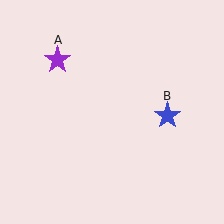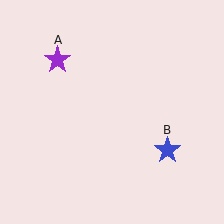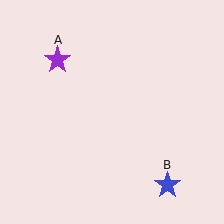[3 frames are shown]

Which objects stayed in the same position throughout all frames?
Purple star (object A) remained stationary.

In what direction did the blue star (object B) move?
The blue star (object B) moved down.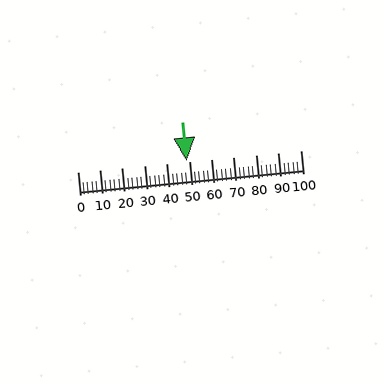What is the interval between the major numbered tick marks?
The major tick marks are spaced 10 units apart.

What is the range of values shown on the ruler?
The ruler shows values from 0 to 100.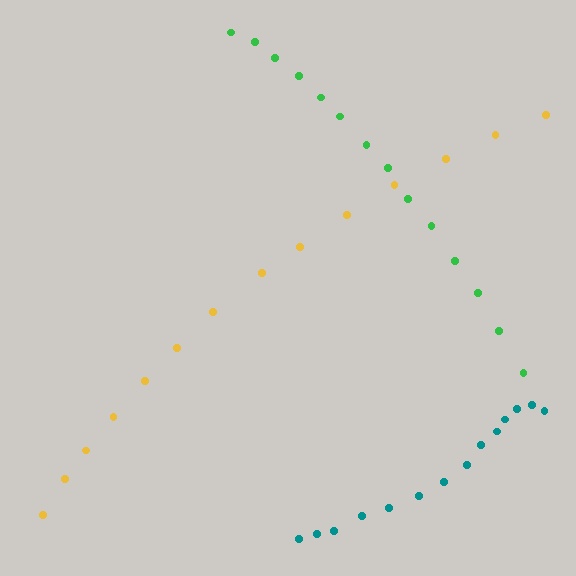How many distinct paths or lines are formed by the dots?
There are 3 distinct paths.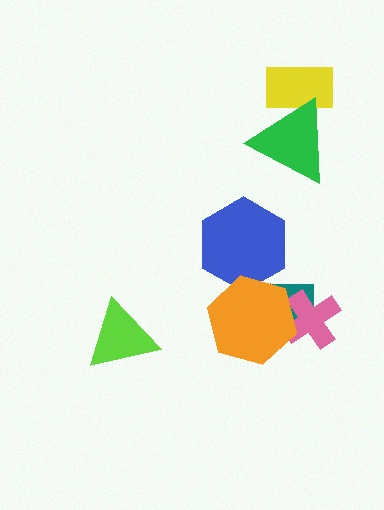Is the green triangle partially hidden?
No, no other shape covers it.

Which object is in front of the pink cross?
The orange hexagon is in front of the pink cross.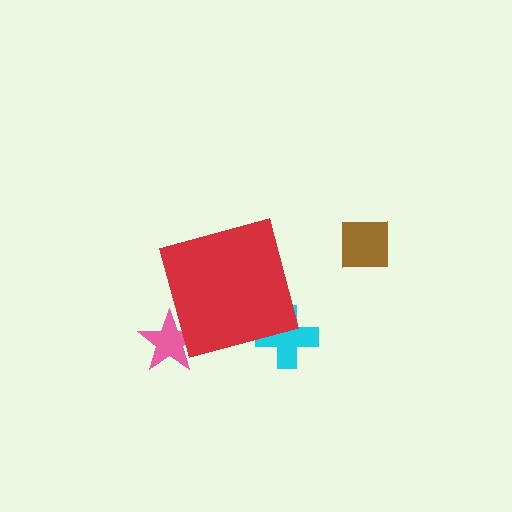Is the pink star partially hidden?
Yes, the pink star is partially hidden behind the red diamond.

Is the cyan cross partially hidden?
Yes, the cyan cross is partially hidden behind the red diamond.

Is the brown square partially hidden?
No, the brown square is fully visible.